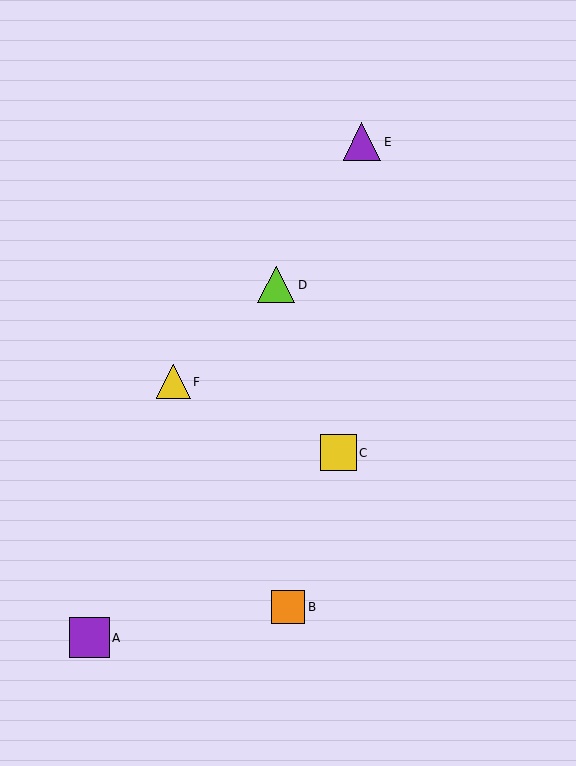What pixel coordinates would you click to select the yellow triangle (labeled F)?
Click at (173, 382) to select the yellow triangle F.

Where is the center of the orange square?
The center of the orange square is at (288, 607).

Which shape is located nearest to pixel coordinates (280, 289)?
The lime triangle (labeled D) at (276, 285) is nearest to that location.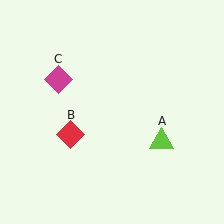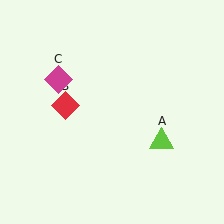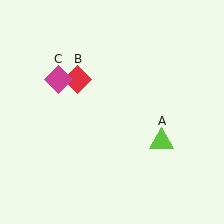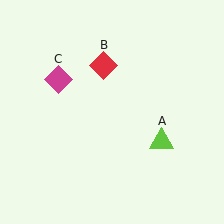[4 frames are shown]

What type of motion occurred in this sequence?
The red diamond (object B) rotated clockwise around the center of the scene.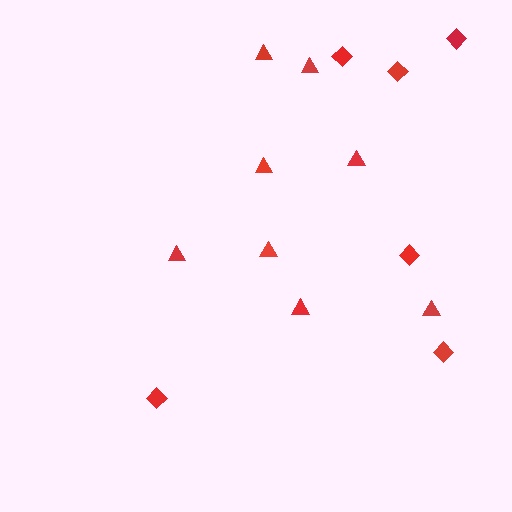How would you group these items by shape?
There are 2 groups: one group of triangles (8) and one group of diamonds (6).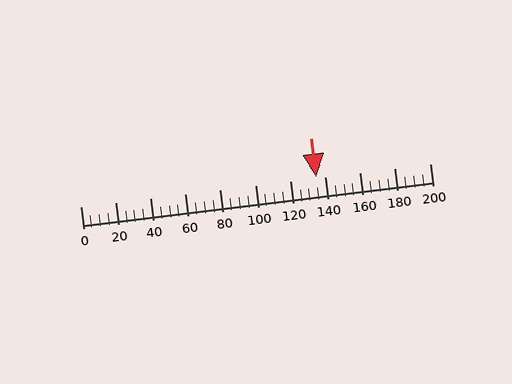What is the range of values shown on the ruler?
The ruler shows values from 0 to 200.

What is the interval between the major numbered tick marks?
The major tick marks are spaced 20 units apart.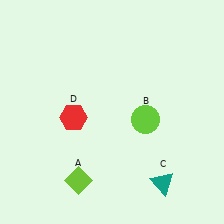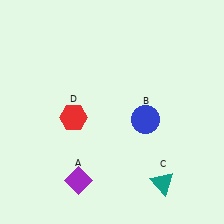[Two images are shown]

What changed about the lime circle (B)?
In Image 1, B is lime. In Image 2, it changed to blue.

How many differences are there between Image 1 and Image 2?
There are 2 differences between the two images.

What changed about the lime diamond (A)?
In Image 1, A is lime. In Image 2, it changed to purple.